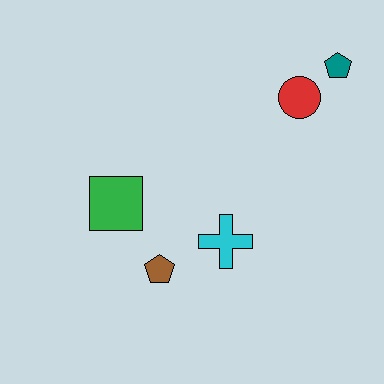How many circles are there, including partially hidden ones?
There is 1 circle.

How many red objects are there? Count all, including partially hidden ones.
There is 1 red object.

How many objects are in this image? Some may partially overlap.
There are 5 objects.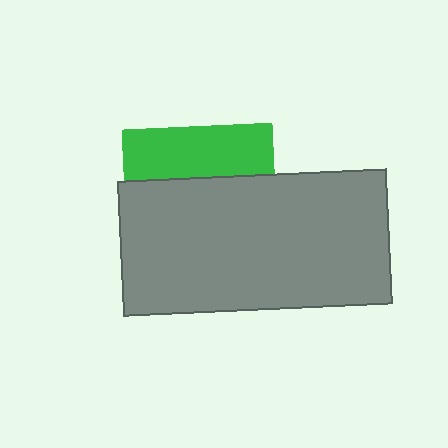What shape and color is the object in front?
The object in front is a gray rectangle.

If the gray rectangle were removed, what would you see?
You would see the complete green square.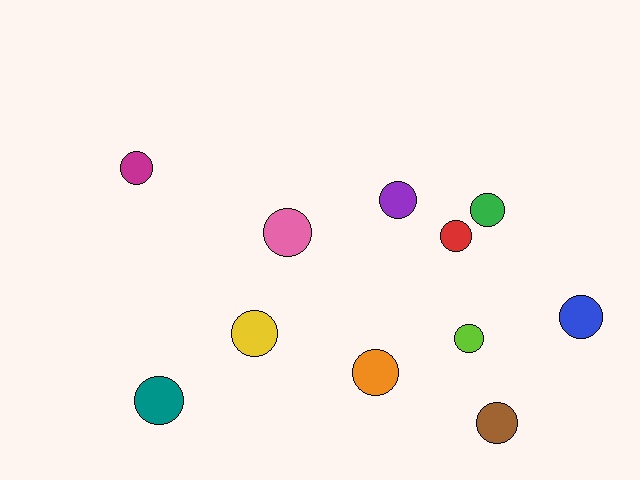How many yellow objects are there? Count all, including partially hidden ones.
There is 1 yellow object.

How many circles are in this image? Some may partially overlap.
There are 11 circles.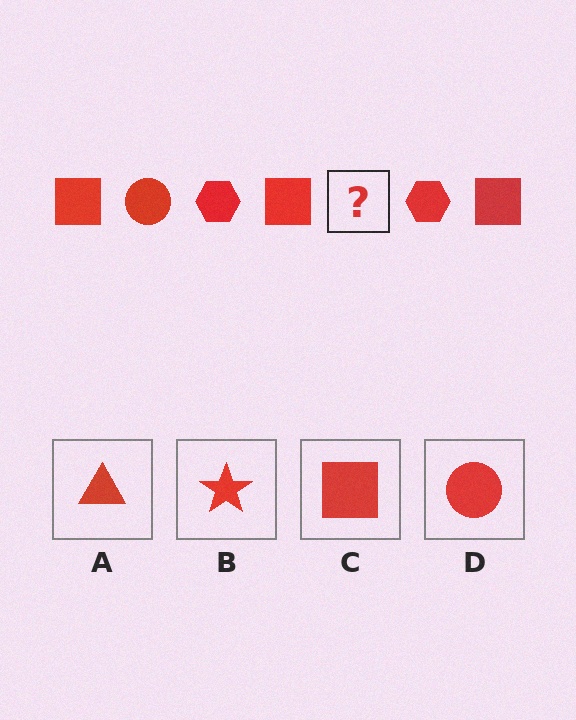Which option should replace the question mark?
Option D.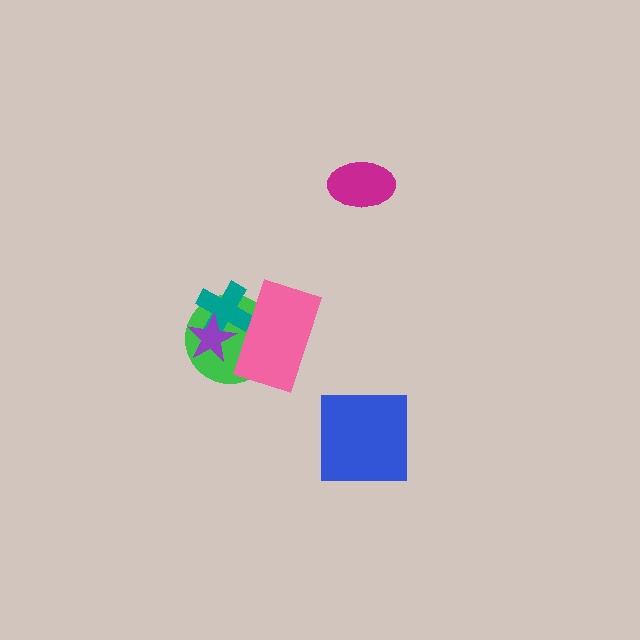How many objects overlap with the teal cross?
3 objects overlap with the teal cross.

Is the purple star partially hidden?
Yes, it is partially covered by another shape.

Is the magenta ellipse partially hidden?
No, no other shape covers it.